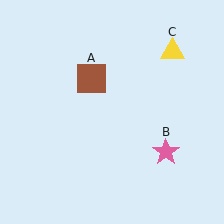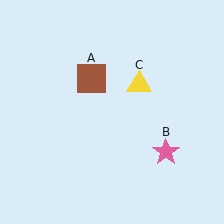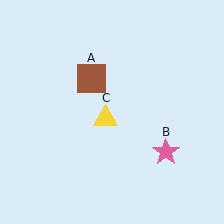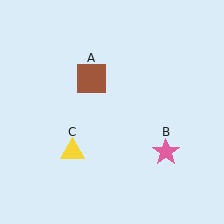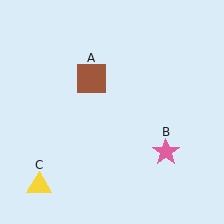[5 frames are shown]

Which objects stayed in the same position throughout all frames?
Brown square (object A) and pink star (object B) remained stationary.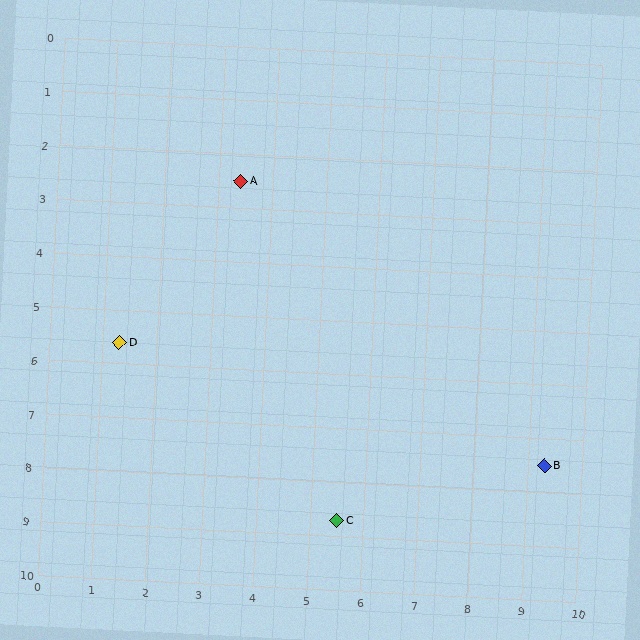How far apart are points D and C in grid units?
Points D and C are about 5.2 grid units apart.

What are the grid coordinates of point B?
Point B is at approximately (9.3, 7.5).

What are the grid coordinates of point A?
Point A is at approximately (3.4, 2.5).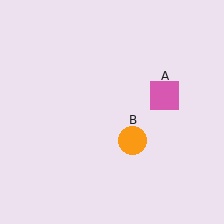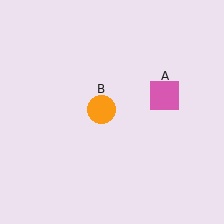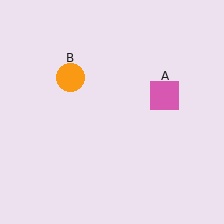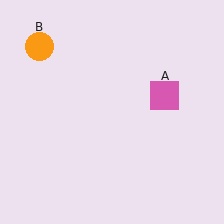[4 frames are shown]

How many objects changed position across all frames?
1 object changed position: orange circle (object B).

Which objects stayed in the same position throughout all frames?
Pink square (object A) remained stationary.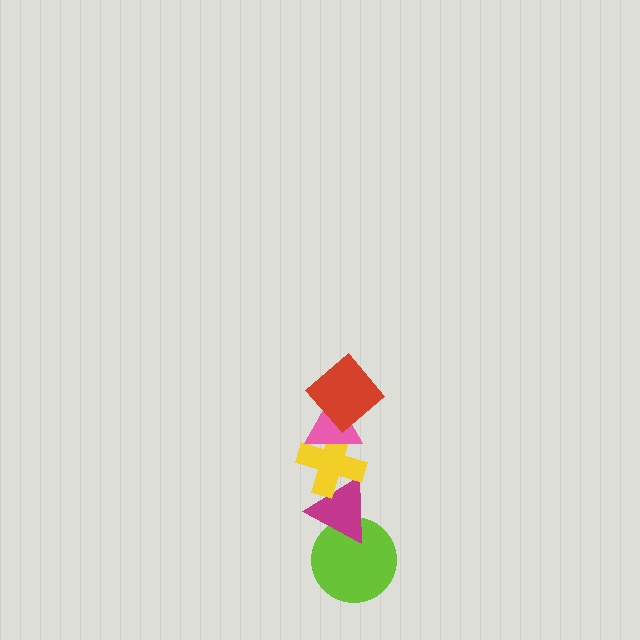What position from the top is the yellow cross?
The yellow cross is 3rd from the top.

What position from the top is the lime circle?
The lime circle is 5th from the top.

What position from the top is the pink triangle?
The pink triangle is 2nd from the top.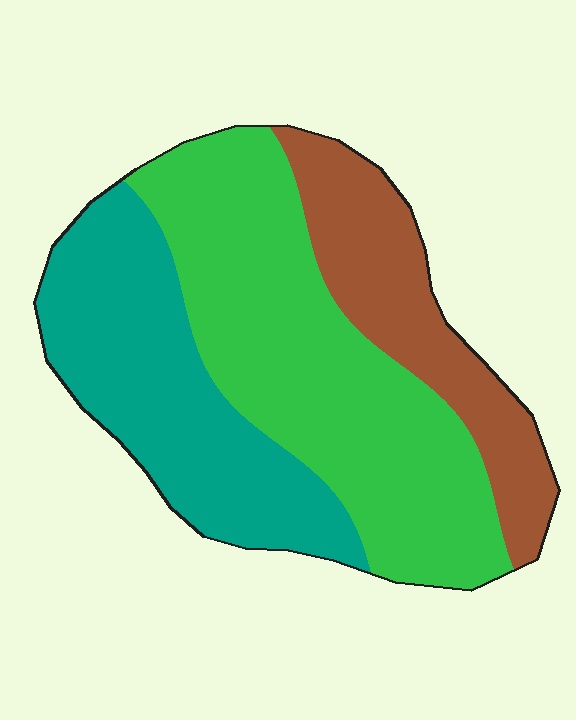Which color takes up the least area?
Brown, at roughly 20%.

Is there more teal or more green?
Green.